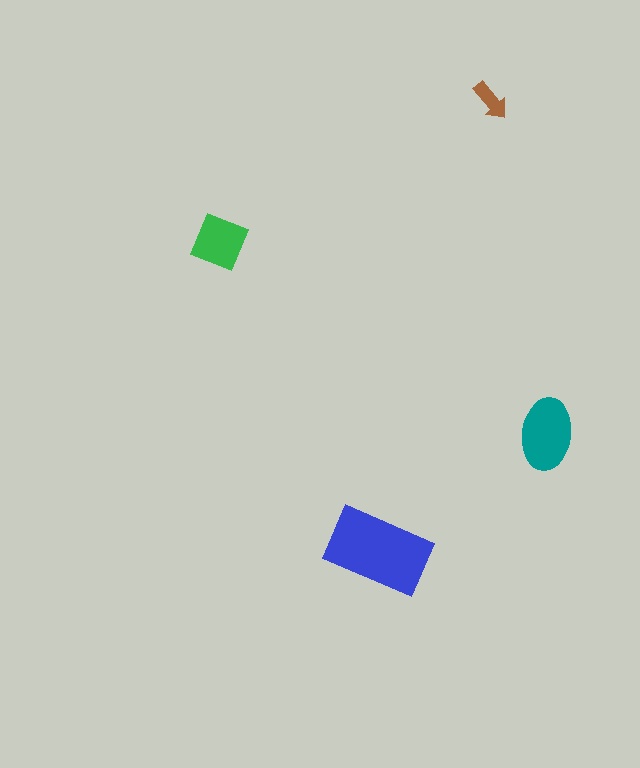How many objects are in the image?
There are 4 objects in the image.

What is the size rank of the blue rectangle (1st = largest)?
1st.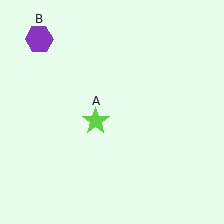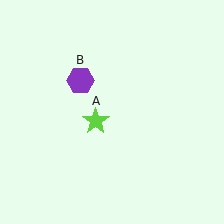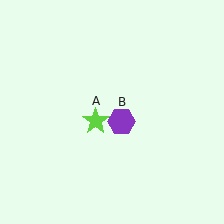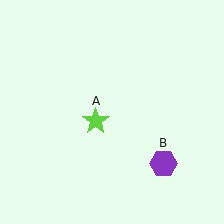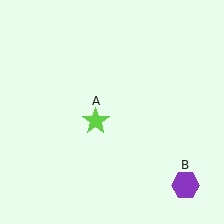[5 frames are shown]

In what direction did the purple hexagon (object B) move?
The purple hexagon (object B) moved down and to the right.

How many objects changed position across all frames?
1 object changed position: purple hexagon (object B).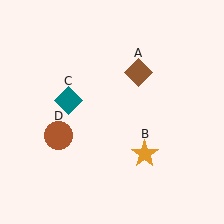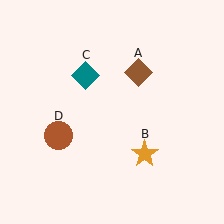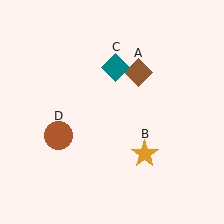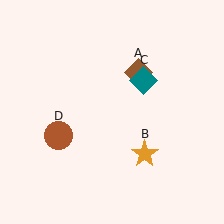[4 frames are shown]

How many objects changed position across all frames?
1 object changed position: teal diamond (object C).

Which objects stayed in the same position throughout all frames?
Brown diamond (object A) and orange star (object B) and brown circle (object D) remained stationary.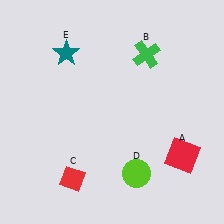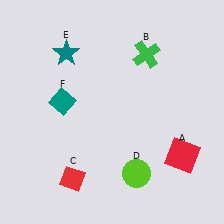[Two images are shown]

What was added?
A teal diamond (F) was added in Image 2.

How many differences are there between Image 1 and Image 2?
There is 1 difference between the two images.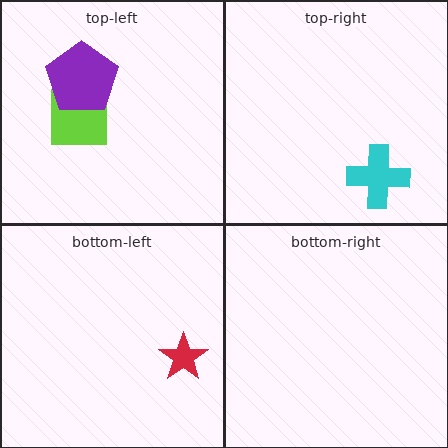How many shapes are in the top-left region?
2.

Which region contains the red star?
The bottom-left region.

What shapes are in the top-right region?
The cyan cross.